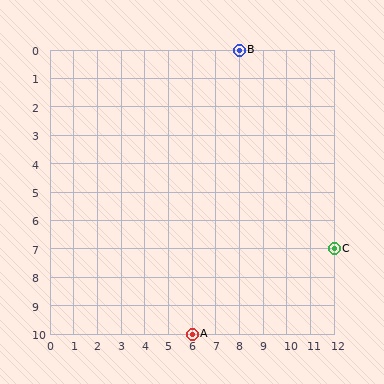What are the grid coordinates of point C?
Point C is at grid coordinates (12, 7).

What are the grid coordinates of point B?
Point B is at grid coordinates (8, 0).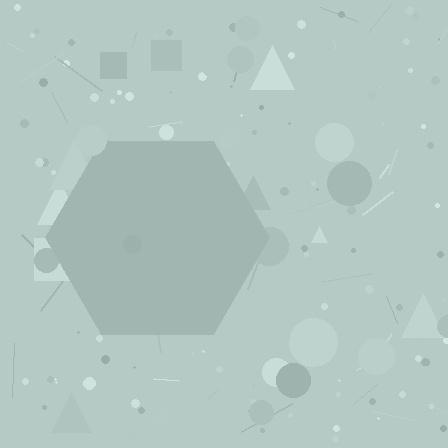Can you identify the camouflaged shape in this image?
The camouflaged shape is a hexagon.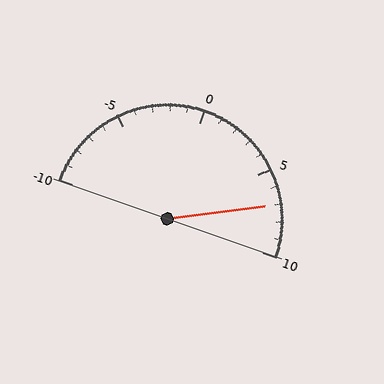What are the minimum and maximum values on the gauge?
The gauge ranges from -10 to 10.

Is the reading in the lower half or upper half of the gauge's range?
The reading is in the upper half of the range (-10 to 10).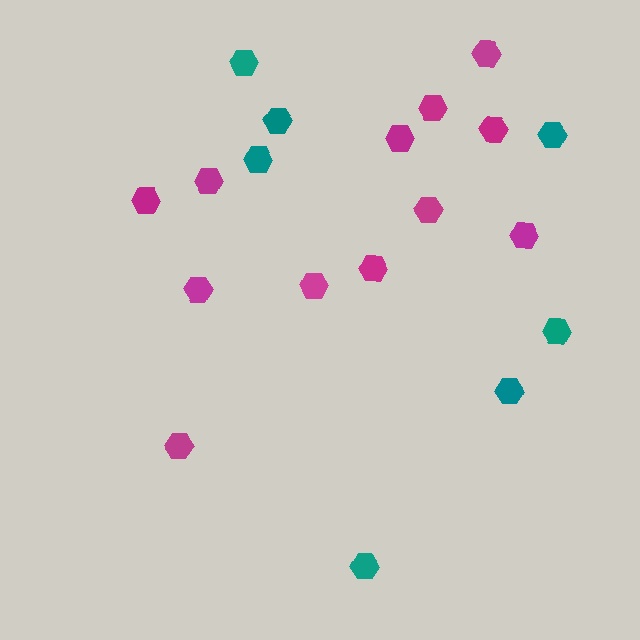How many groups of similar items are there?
There are 2 groups: one group of teal hexagons (7) and one group of magenta hexagons (12).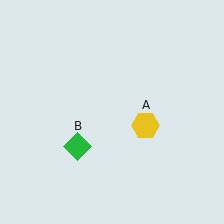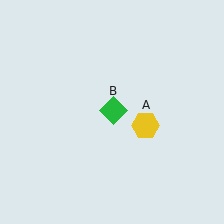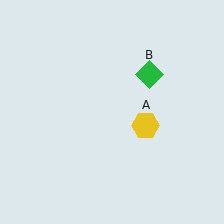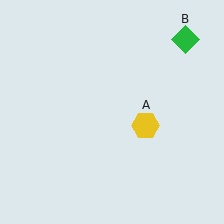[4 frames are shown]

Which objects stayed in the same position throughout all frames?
Yellow hexagon (object A) remained stationary.